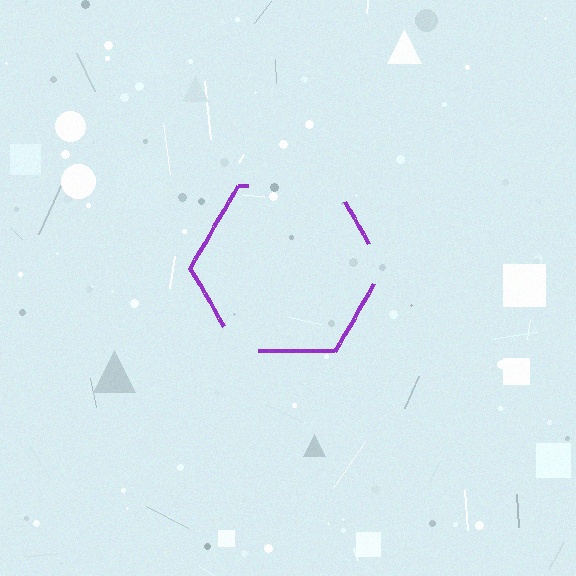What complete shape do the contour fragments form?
The contour fragments form a hexagon.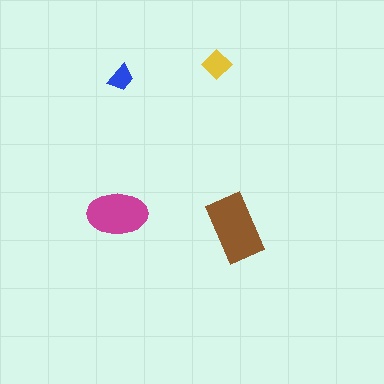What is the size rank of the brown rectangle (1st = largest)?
1st.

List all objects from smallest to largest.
The blue trapezoid, the yellow diamond, the magenta ellipse, the brown rectangle.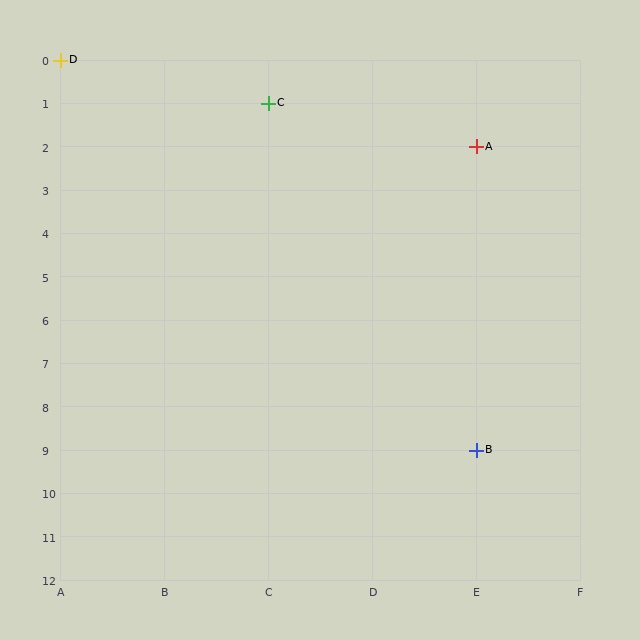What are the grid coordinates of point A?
Point A is at grid coordinates (E, 2).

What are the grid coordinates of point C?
Point C is at grid coordinates (C, 1).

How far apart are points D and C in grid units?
Points D and C are 2 columns and 1 row apart (about 2.2 grid units diagonally).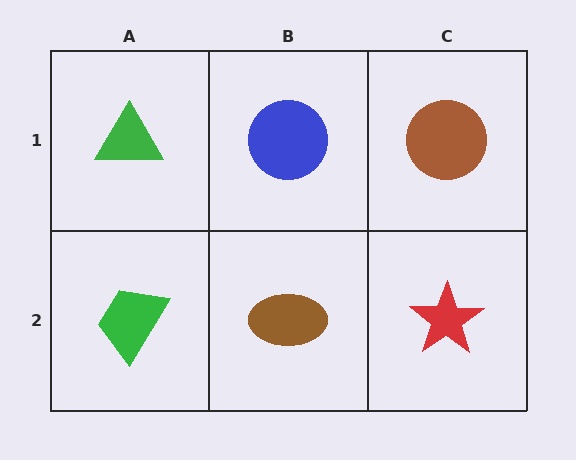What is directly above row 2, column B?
A blue circle.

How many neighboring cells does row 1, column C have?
2.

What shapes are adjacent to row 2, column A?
A green triangle (row 1, column A), a brown ellipse (row 2, column B).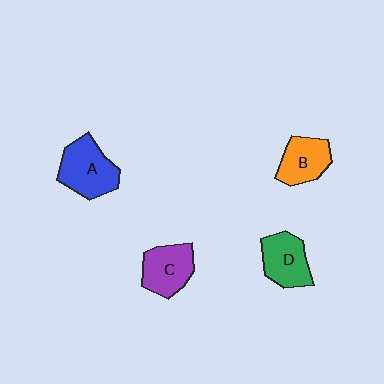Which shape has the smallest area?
Shape B (orange).